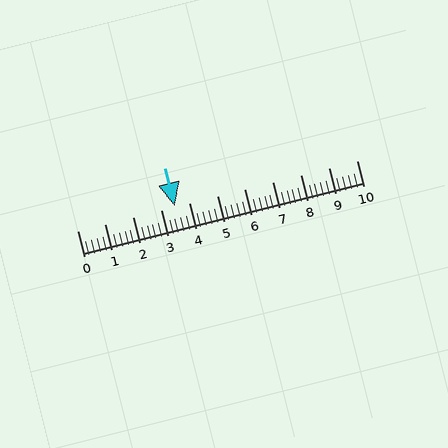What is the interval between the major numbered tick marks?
The major tick marks are spaced 1 units apart.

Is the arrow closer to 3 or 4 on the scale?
The arrow is closer to 4.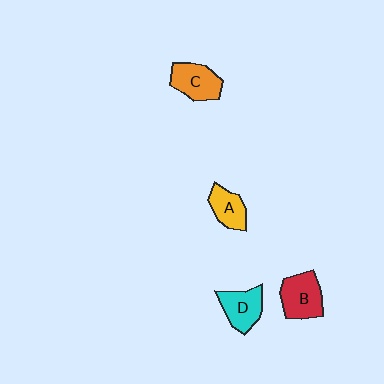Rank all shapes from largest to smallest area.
From largest to smallest: B (red), C (orange), D (cyan), A (yellow).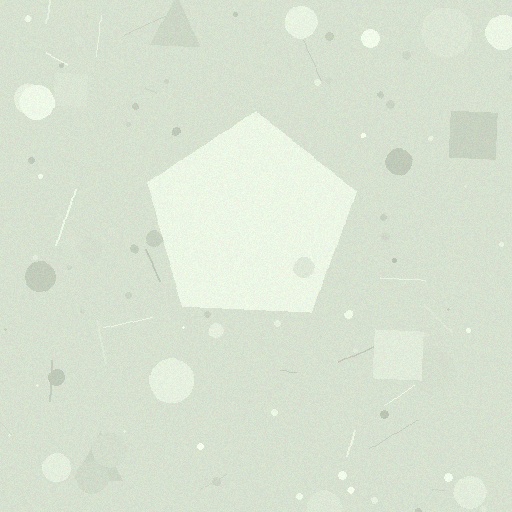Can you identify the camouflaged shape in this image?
The camouflaged shape is a pentagon.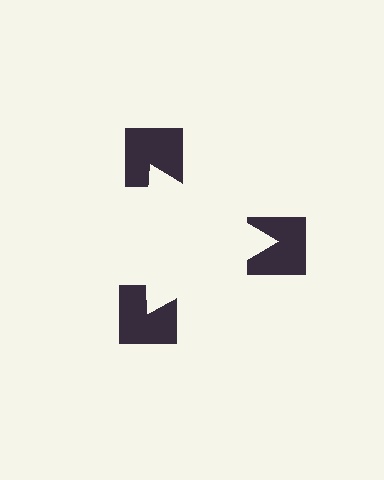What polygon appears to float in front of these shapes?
An illusory triangle — its edges are inferred from the aligned wedge cuts in the notched squares, not physically drawn.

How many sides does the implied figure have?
3 sides.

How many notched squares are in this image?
There are 3 — one at each vertex of the illusory triangle.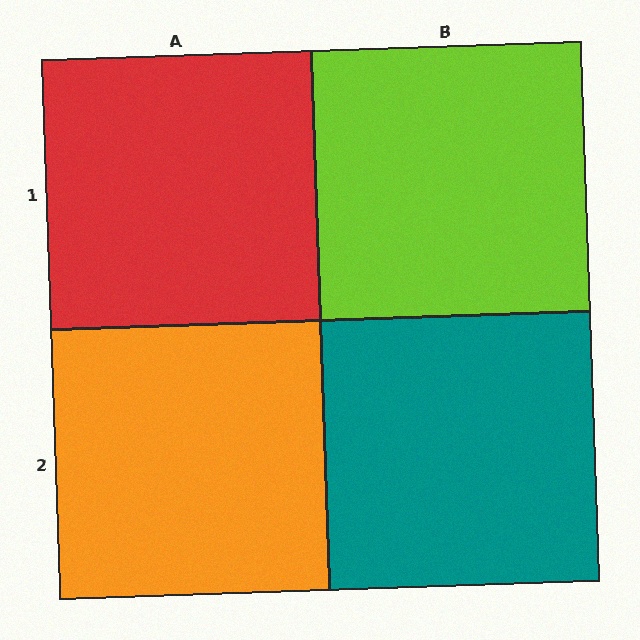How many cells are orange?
1 cell is orange.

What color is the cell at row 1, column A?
Red.